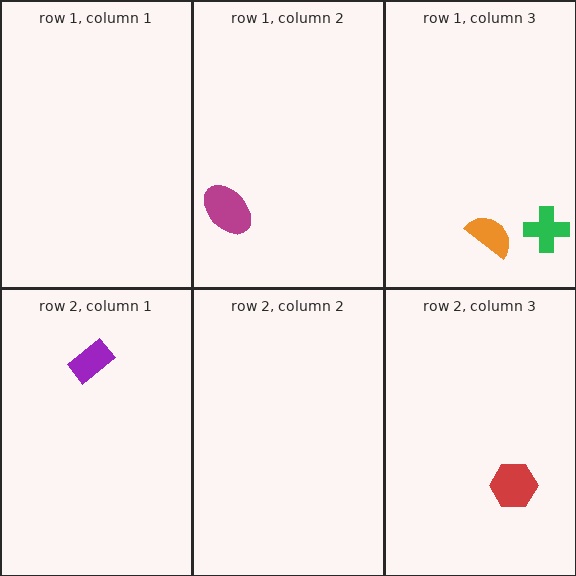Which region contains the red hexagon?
The row 2, column 3 region.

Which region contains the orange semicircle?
The row 1, column 3 region.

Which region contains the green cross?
The row 1, column 3 region.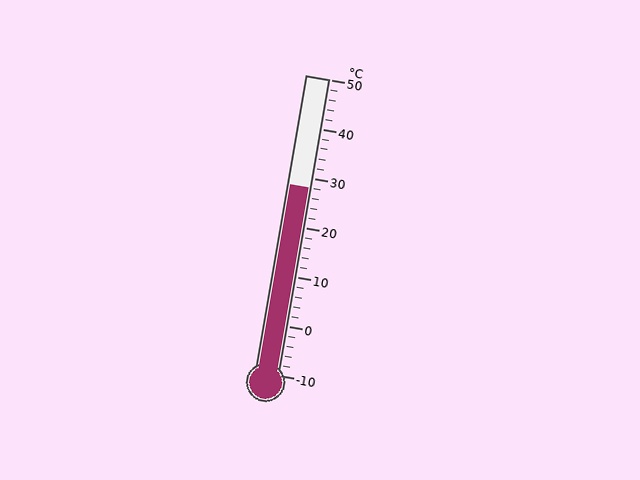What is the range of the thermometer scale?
The thermometer scale ranges from -10°C to 50°C.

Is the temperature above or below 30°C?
The temperature is below 30°C.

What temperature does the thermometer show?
The thermometer shows approximately 28°C.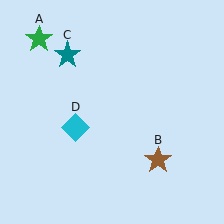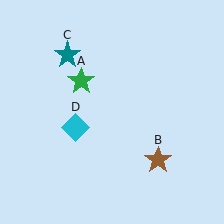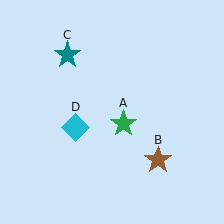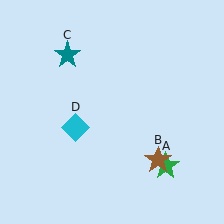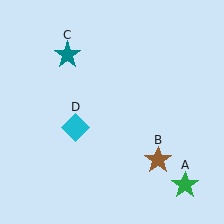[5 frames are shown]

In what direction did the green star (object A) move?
The green star (object A) moved down and to the right.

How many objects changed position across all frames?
1 object changed position: green star (object A).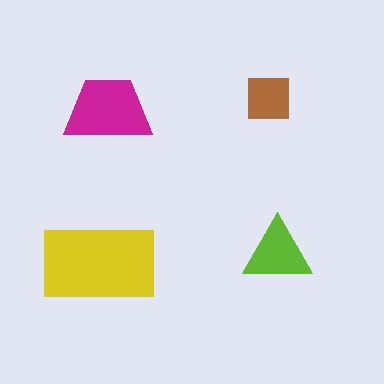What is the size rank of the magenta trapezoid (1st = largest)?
2nd.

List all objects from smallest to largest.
The brown square, the lime triangle, the magenta trapezoid, the yellow rectangle.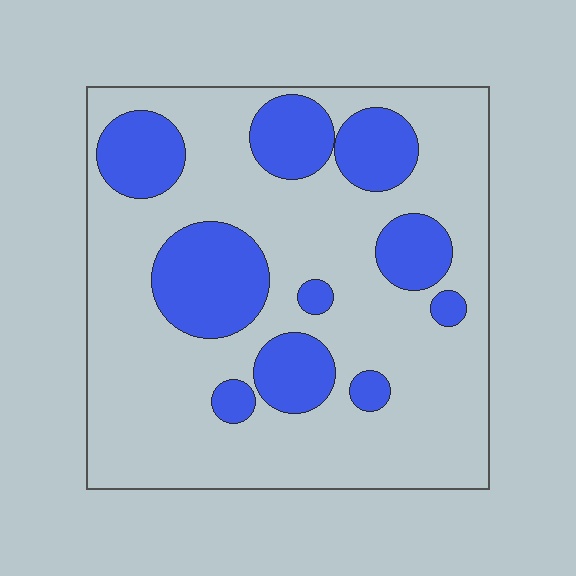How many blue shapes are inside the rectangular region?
10.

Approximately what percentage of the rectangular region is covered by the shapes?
Approximately 25%.